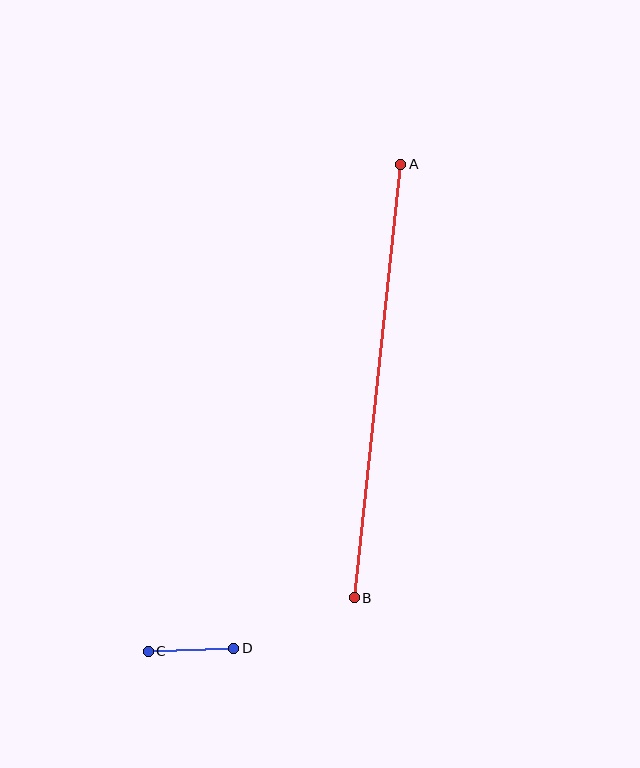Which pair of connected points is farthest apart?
Points A and B are farthest apart.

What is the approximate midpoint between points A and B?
The midpoint is at approximately (377, 381) pixels.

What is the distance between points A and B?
The distance is approximately 436 pixels.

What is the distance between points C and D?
The distance is approximately 86 pixels.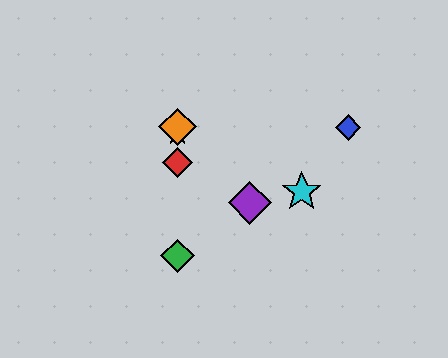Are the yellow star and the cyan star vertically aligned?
No, the yellow star is at x≈177 and the cyan star is at x≈302.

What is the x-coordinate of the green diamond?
The green diamond is at x≈177.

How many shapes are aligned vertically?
4 shapes (the red diamond, the green diamond, the yellow star, the orange diamond) are aligned vertically.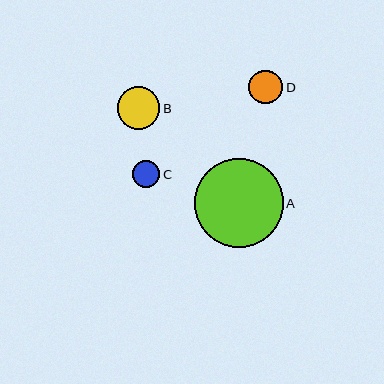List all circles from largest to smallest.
From largest to smallest: A, B, D, C.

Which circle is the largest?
Circle A is the largest with a size of approximately 89 pixels.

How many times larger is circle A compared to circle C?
Circle A is approximately 3.3 times the size of circle C.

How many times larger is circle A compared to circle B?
Circle A is approximately 2.1 times the size of circle B.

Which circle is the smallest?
Circle C is the smallest with a size of approximately 27 pixels.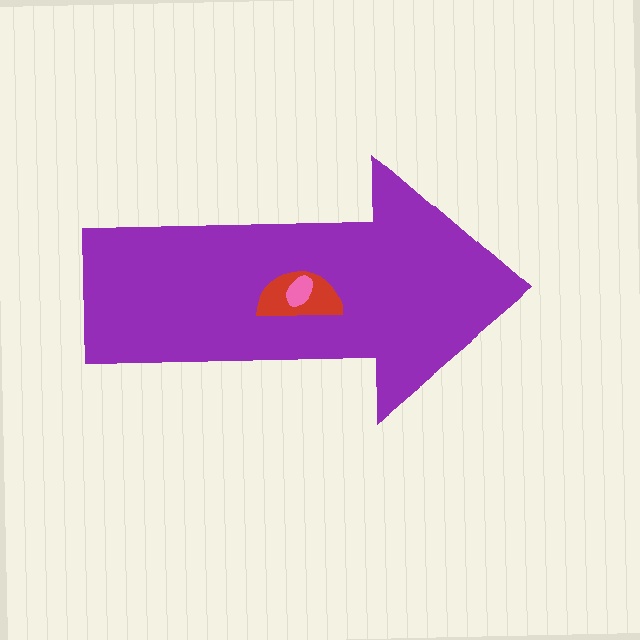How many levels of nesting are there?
3.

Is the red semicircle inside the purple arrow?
Yes.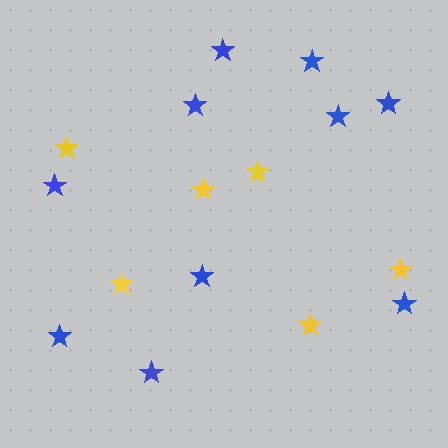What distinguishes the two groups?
There are 2 groups: one group of yellow stars (6) and one group of blue stars (10).